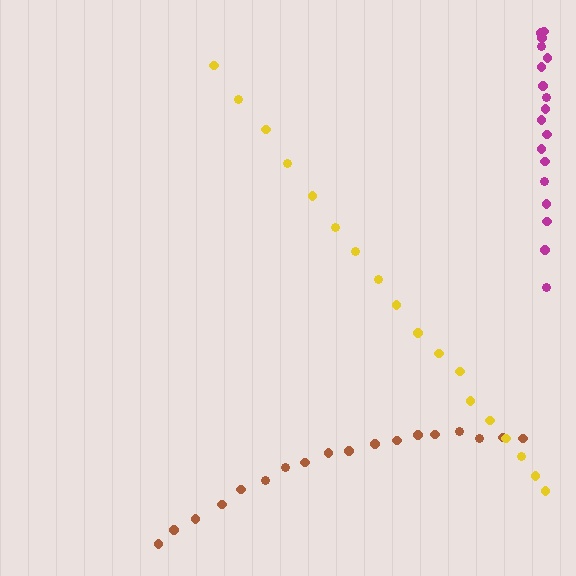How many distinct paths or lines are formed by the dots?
There are 3 distinct paths.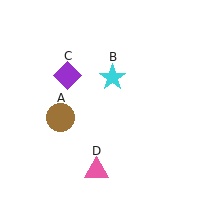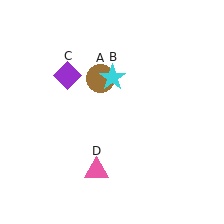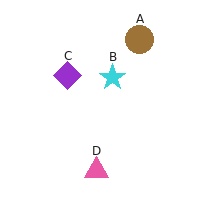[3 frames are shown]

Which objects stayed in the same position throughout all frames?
Cyan star (object B) and purple diamond (object C) and pink triangle (object D) remained stationary.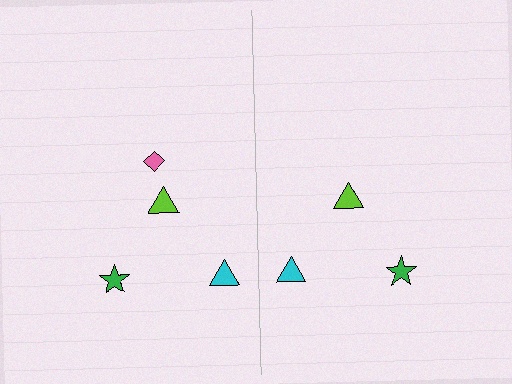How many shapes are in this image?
There are 7 shapes in this image.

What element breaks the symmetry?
A pink diamond is missing from the right side.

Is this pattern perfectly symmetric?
No, the pattern is not perfectly symmetric. A pink diamond is missing from the right side.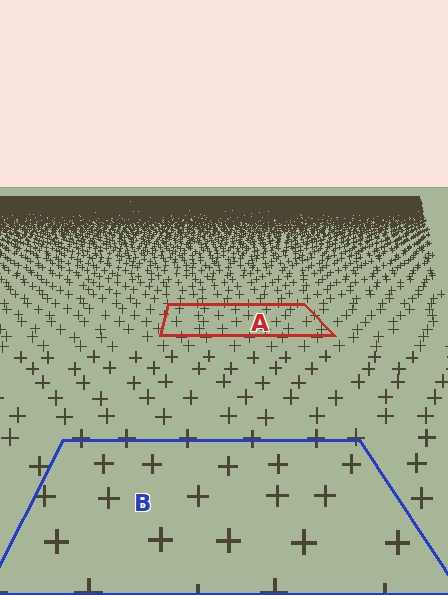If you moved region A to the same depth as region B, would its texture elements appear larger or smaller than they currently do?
They would appear larger. At a closer depth, the same texture elements are projected at a bigger on-screen size.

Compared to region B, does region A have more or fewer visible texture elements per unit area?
Region A has more texture elements per unit area — they are packed more densely because it is farther away.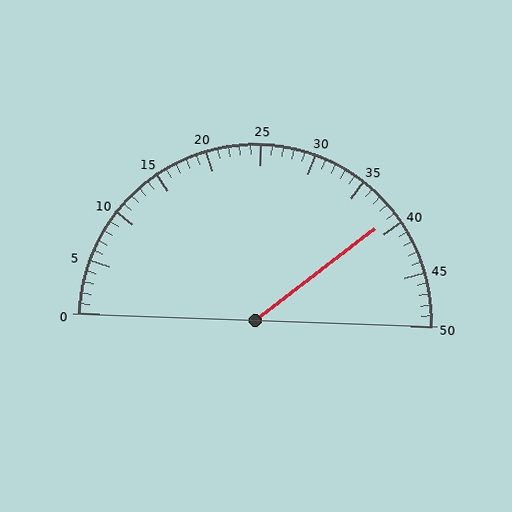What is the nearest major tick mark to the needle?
The nearest major tick mark is 40.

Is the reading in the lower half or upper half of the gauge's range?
The reading is in the upper half of the range (0 to 50).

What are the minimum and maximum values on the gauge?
The gauge ranges from 0 to 50.